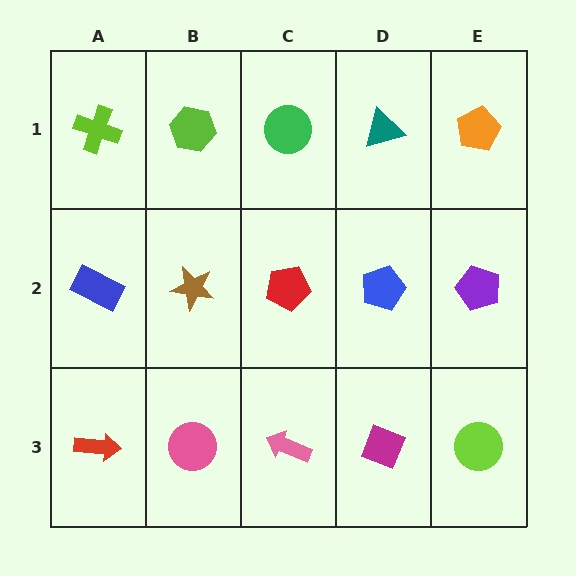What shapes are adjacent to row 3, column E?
A purple pentagon (row 2, column E), a magenta diamond (row 3, column D).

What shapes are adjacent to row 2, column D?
A teal triangle (row 1, column D), a magenta diamond (row 3, column D), a red pentagon (row 2, column C), a purple pentagon (row 2, column E).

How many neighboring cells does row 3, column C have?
3.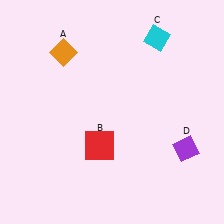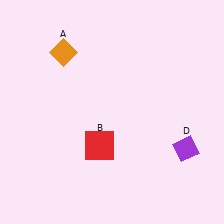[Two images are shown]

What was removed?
The cyan diamond (C) was removed in Image 2.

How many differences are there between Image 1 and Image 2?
There is 1 difference between the two images.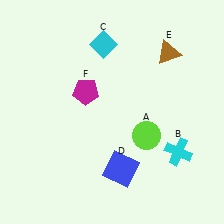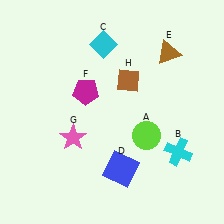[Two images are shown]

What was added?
A pink star (G), a brown diamond (H) were added in Image 2.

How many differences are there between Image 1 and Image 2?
There are 2 differences between the two images.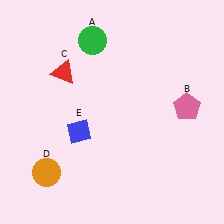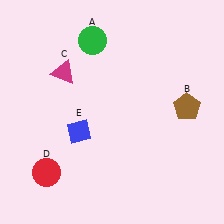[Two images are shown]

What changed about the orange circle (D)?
In Image 1, D is orange. In Image 2, it changed to red.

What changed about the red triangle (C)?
In Image 1, C is red. In Image 2, it changed to magenta.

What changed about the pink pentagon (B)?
In Image 1, B is pink. In Image 2, it changed to brown.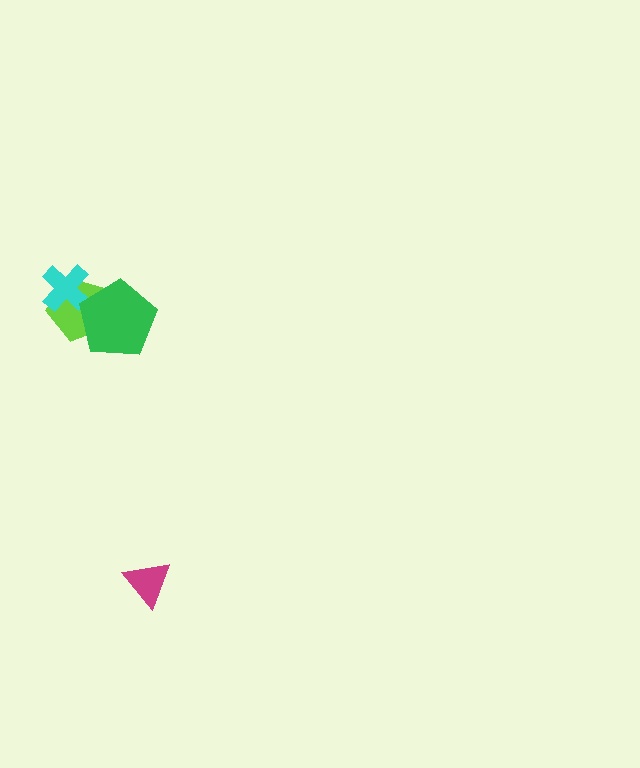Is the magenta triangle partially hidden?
No, no other shape covers it.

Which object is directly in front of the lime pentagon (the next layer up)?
The cyan cross is directly in front of the lime pentagon.